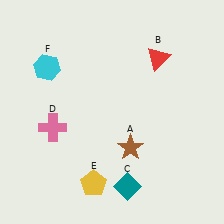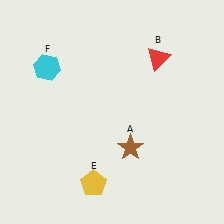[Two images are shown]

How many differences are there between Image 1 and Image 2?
There are 2 differences between the two images.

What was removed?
The pink cross (D), the teal diamond (C) were removed in Image 2.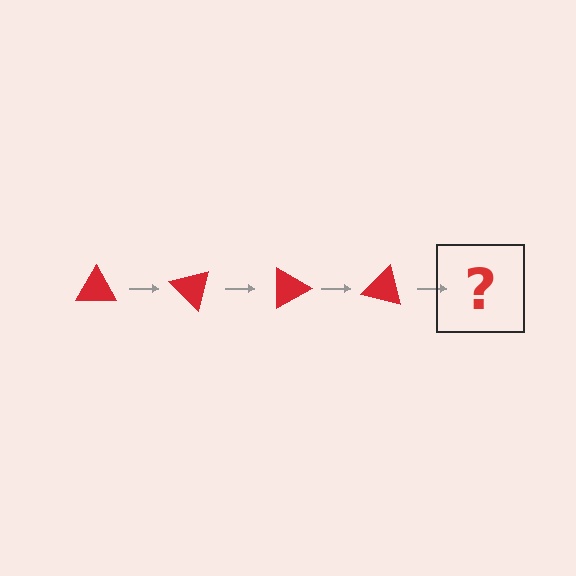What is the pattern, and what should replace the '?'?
The pattern is that the triangle rotates 45 degrees each step. The '?' should be a red triangle rotated 180 degrees.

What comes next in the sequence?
The next element should be a red triangle rotated 180 degrees.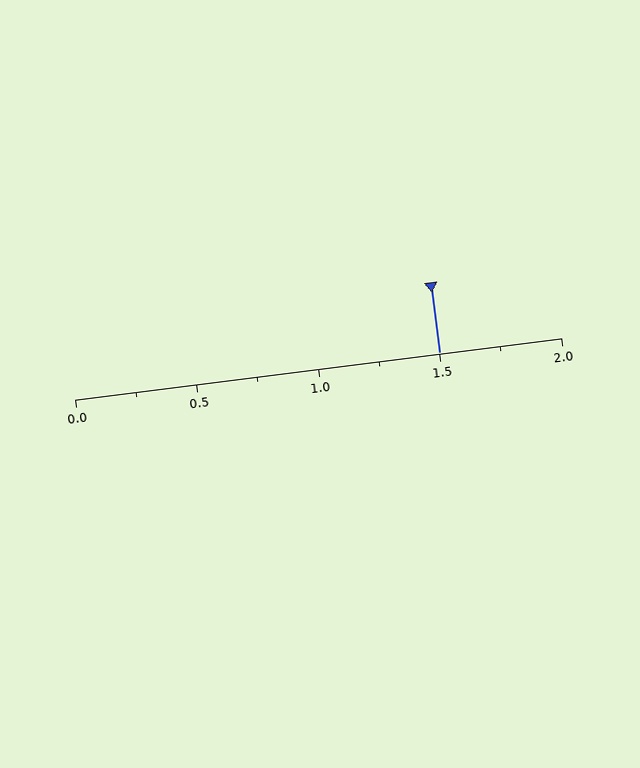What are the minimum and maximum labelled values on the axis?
The axis runs from 0.0 to 2.0.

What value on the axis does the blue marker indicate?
The marker indicates approximately 1.5.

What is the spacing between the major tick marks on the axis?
The major ticks are spaced 0.5 apart.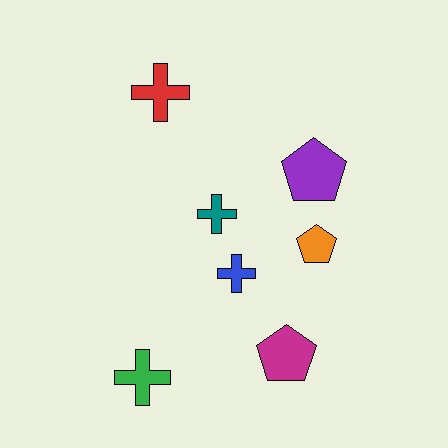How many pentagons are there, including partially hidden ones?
There are 3 pentagons.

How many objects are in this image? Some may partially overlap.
There are 7 objects.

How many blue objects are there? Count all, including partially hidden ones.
There is 1 blue object.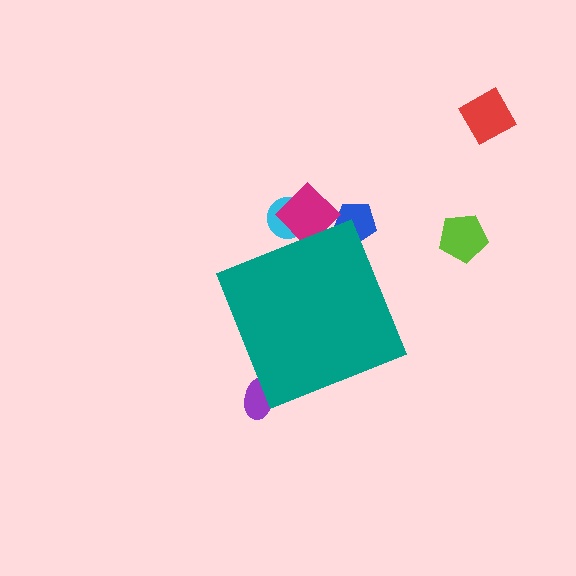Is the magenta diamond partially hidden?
Yes, the magenta diamond is partially hidden behind the teal diamond.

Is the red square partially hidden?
No, the red square is fully visible.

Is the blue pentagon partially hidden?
Yes, the blue pentagon is partially hidden behind the teal diamond.